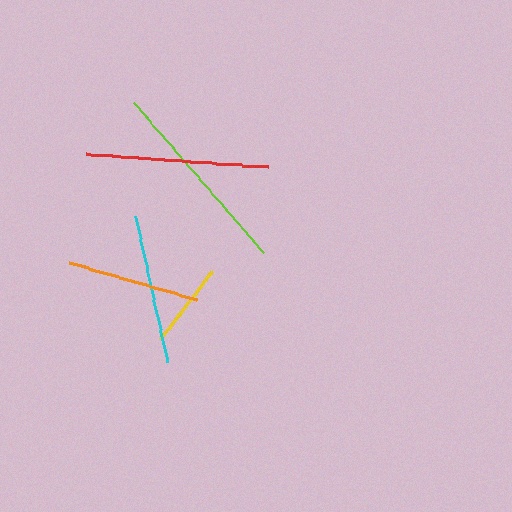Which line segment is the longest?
The lime line is the longest at approximately 199 pixels.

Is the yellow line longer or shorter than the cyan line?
The cyan line is longer than the yellow line.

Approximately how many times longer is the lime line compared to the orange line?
The lime line is approximately 1.5 times the length of the orange line.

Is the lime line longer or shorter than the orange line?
The lime line is longer than the orange line.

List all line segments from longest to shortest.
From longest to shortest: lime, red, cyan, orange, yellow.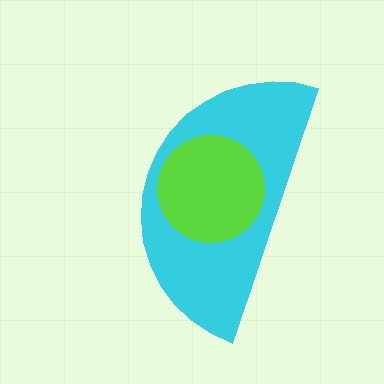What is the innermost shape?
The lime circle.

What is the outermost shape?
The cyan semicircle.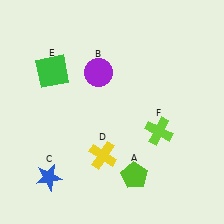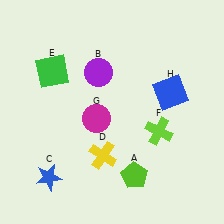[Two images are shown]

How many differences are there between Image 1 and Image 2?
There are 2 differences between the two images.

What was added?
A magenta circle (G), a blue square (H) were added in Image 2.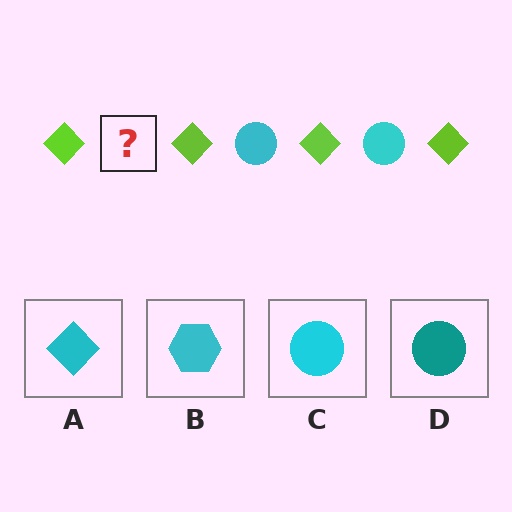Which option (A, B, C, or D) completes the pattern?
C.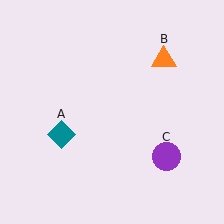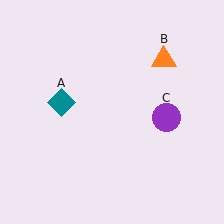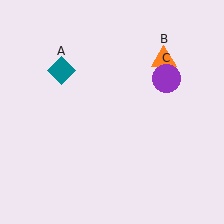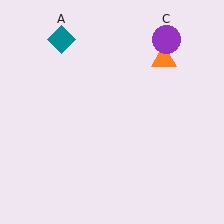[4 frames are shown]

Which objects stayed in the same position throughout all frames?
Orange triangle (object B) remained stationary.